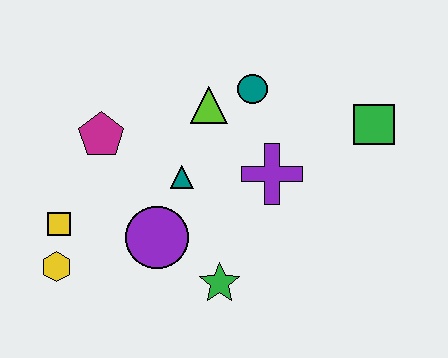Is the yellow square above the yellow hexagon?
Yes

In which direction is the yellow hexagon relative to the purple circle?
The yellow hexagon is to the left of the purple circle.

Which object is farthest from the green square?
The yellow hexagon is farthest from the green square.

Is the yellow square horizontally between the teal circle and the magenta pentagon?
No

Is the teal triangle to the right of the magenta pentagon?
Yes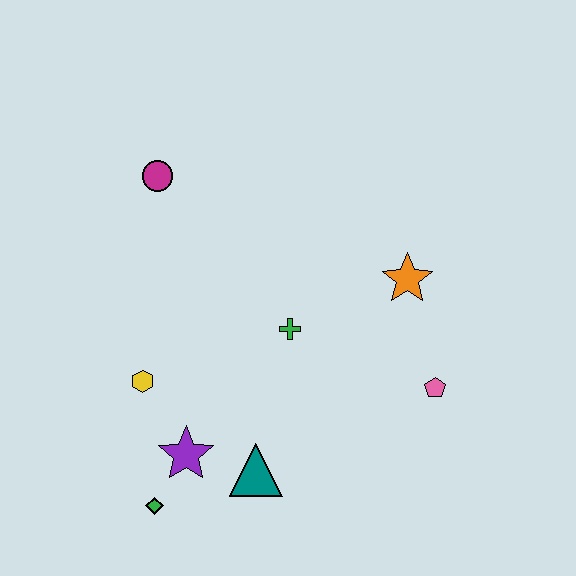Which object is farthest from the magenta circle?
The pink pentagon is farthest from the magenta circle.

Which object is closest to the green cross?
The orange star is closest to the green cross.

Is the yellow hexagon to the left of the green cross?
Yes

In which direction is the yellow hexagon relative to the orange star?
The yellow hexagon is to the left of the orange star.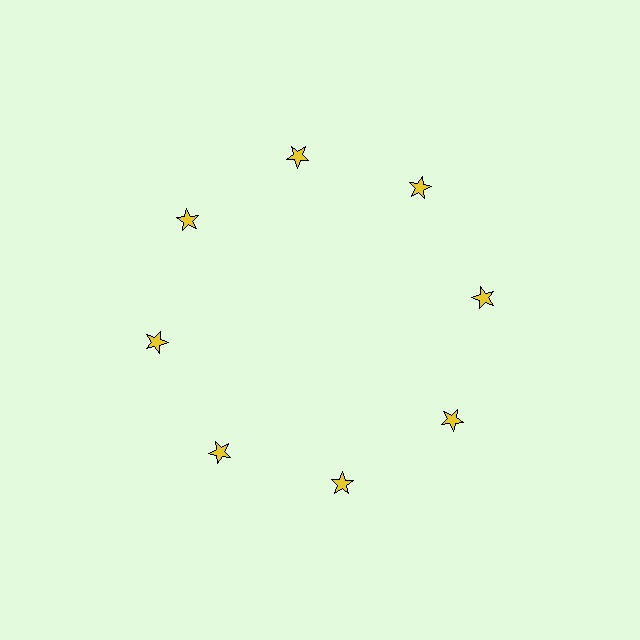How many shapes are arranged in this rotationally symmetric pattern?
There are 8 shapes, arranged in 8 groups of 1.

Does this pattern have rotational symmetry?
Yes, this pattern has 8-fold rotational symmetry. It looks the same after rotating 45 degrees around the center.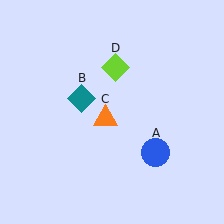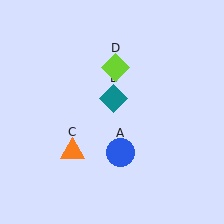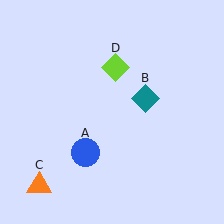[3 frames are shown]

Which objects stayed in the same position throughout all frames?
Lime diamond (object D) remained stationary.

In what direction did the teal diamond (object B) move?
The teal diamond (object B) moved right.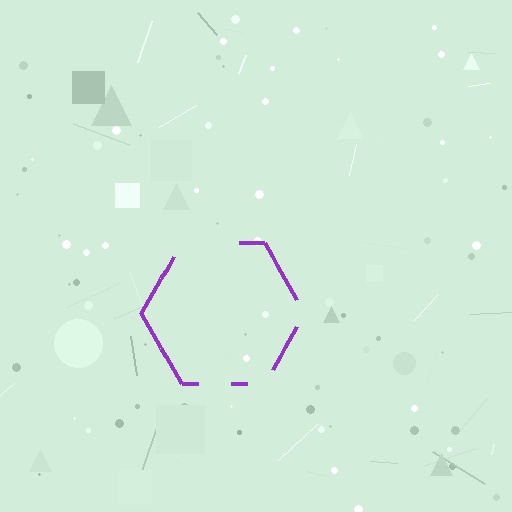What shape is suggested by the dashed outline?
The dashed outline suggests a hexagon.